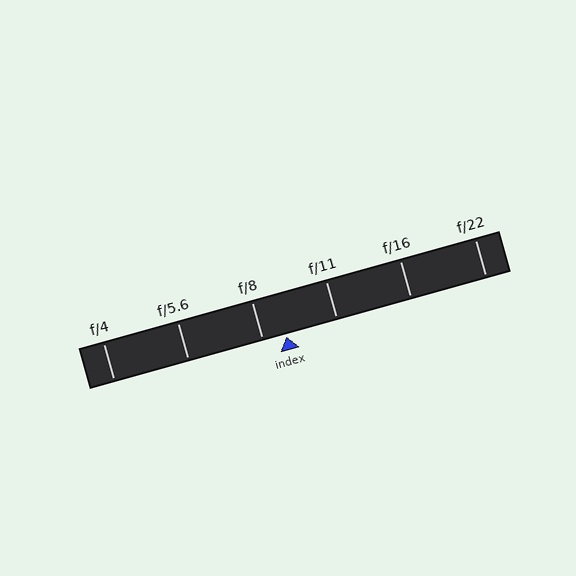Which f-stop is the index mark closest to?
The index mark is closest to f/8.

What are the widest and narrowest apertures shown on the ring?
The widest aperture shown is f/4 and the narrowest is f/22.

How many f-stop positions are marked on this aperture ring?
There are 6 f-stop positions marked.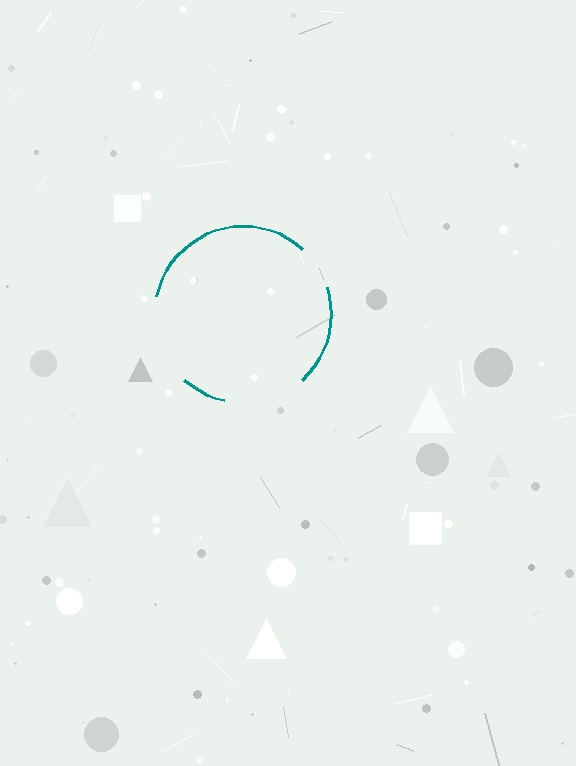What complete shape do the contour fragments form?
The contour fragments form a circle.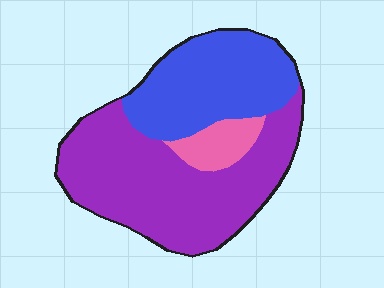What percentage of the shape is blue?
Blue covers about 35% of the shape.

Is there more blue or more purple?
Purple.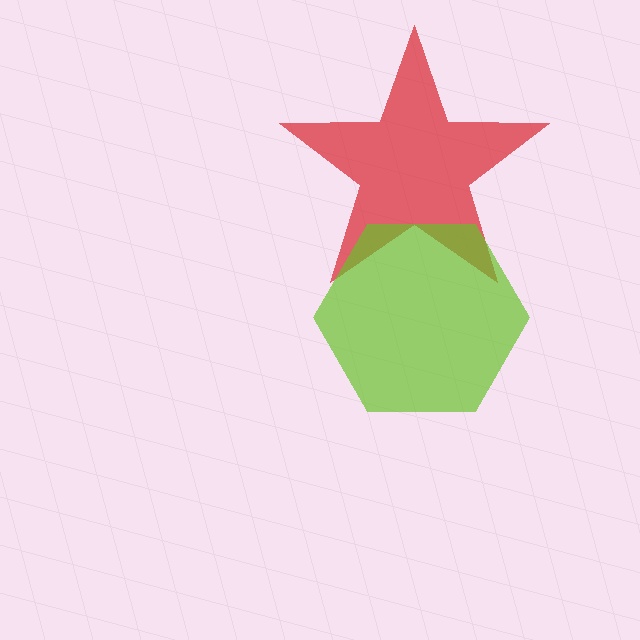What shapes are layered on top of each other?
The layered shapes are: a red star, a lime hexagon.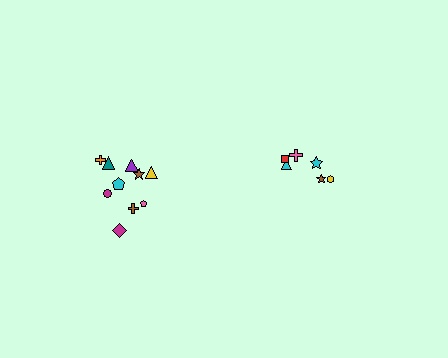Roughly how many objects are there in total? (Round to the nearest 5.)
Roughly 15 objects in total.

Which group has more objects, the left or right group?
The left group.